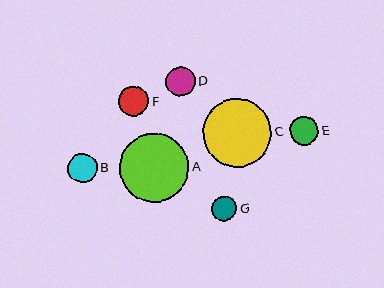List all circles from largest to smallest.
From largest to smallest: A, C, F, B, D, E, G.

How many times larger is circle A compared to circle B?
Circle A is approximately 2.3 times the size of circle B.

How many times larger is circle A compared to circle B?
Circle A is approximately 2.3 times the size of circle B.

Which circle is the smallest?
Circle G is the smallest with a size of approximately 25 pixels.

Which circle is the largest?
Circle A is the largest with a size of approximately 69 pixels.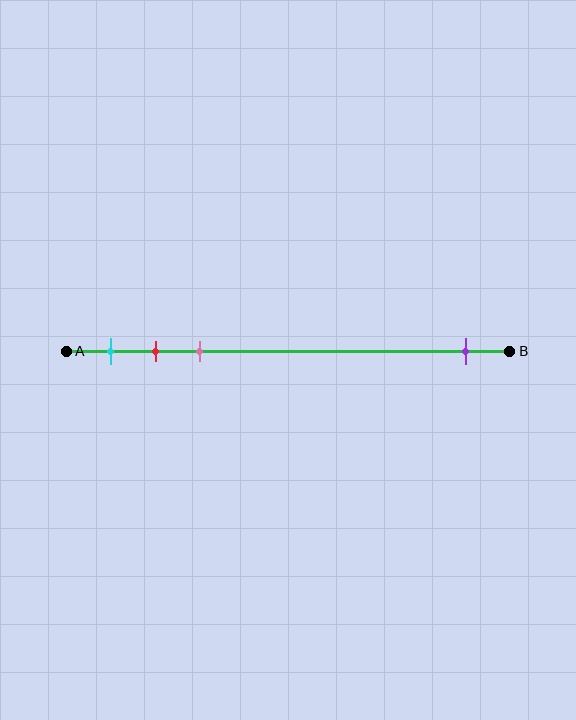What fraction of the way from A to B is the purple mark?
The purple mark is approximately 90% (0.9) of the way from A to B.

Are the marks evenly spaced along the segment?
No, the marks are not evenly spaced.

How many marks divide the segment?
There are 4 marks dividing the segment.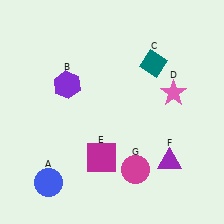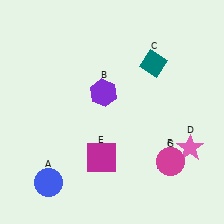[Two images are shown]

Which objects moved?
The objects that moved are: the purple hexagon (B), the pink star (D), the magenta circle (G).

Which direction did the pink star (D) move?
The pink star (D) moved down.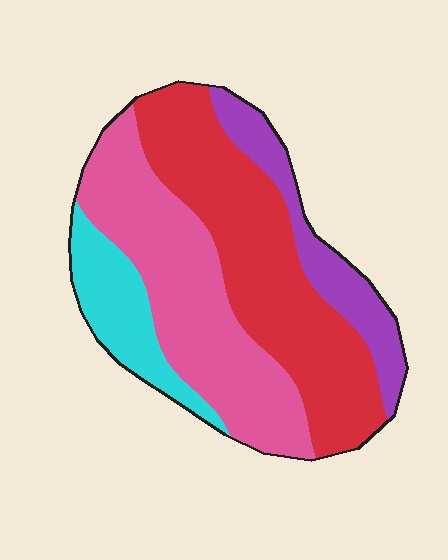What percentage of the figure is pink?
Pink takes up about one third (1/3) of the figure.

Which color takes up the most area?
Red, at roughly 40%.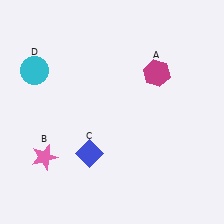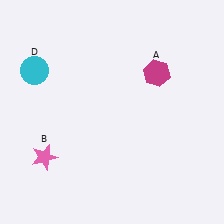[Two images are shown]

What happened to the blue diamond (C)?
The blue diamond (C) was removed in Image 2. It was in the bottom-left area of Image 1.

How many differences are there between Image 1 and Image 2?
There is 1 difference between the two images.